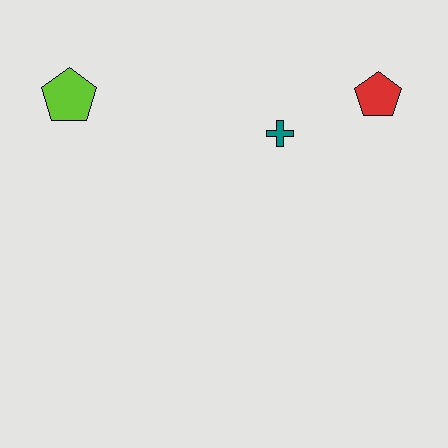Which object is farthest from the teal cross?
The lime pentagon is farthest from the teal cross.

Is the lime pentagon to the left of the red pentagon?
Yes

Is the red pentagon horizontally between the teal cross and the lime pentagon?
No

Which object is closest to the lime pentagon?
The teal cross is closest to the lime pentagon.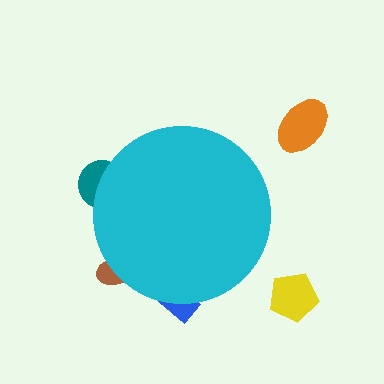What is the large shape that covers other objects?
A cyan circle.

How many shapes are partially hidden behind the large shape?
3 shapes are partially hidden.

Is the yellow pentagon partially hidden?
No, the yellow pentagon is fully visible.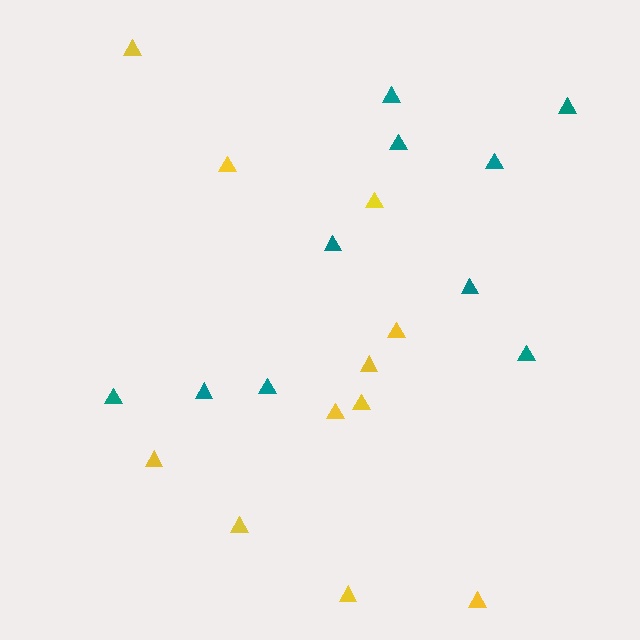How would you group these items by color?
There are 2 groups: one group of yellow triangles (11) and one group of teal triangles (10).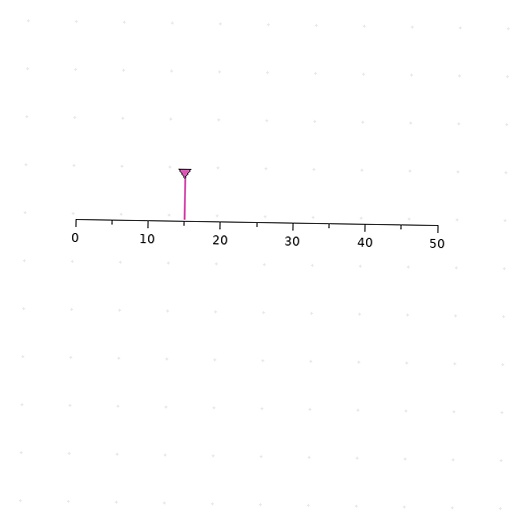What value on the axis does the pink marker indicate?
The marker indicates approximately 15.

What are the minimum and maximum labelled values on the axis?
The axis runs from 0 to 50.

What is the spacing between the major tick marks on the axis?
The major ticks are spaced 10 apart.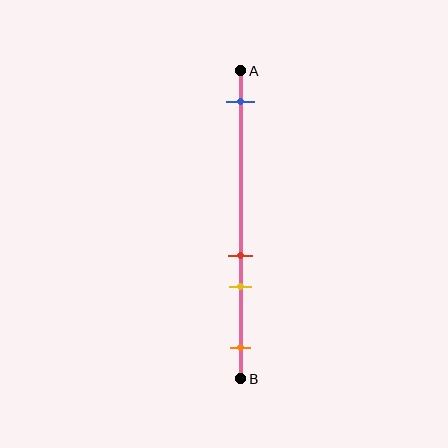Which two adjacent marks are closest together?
The red and yellow marks are the closest adjacent pair.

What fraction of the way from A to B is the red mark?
The red mark is approximately 60% (0.6) of the way from A to B.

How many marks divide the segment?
There are 4 marks dividing the segment.